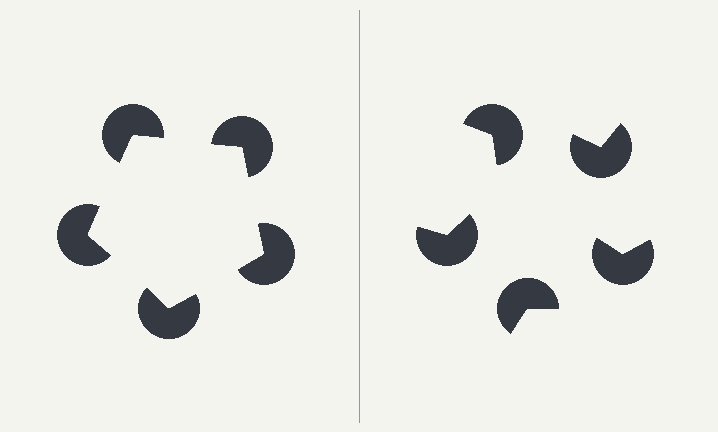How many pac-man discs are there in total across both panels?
10 — 5 on each side.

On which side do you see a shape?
An illusory pentagon appears on the left side. On the right side the wedge cuts are rotated, so no coherent shape forms.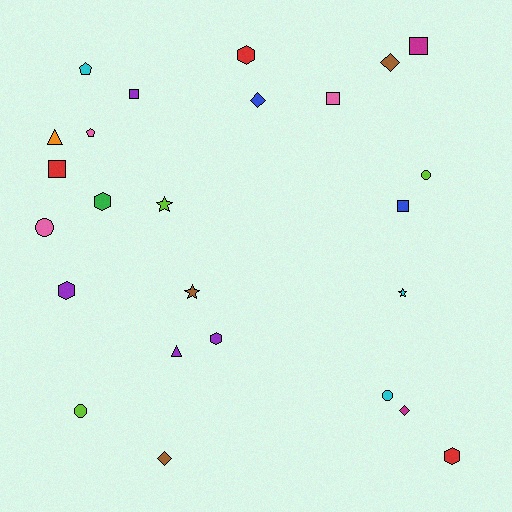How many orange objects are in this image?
There is 1 orange object.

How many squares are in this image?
There are 5 squares.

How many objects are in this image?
There are 25 objects.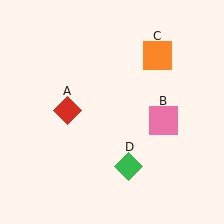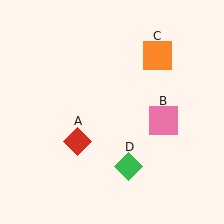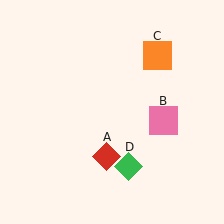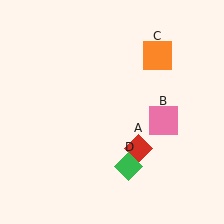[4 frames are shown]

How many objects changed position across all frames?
1 object changed position: red diamond (object A).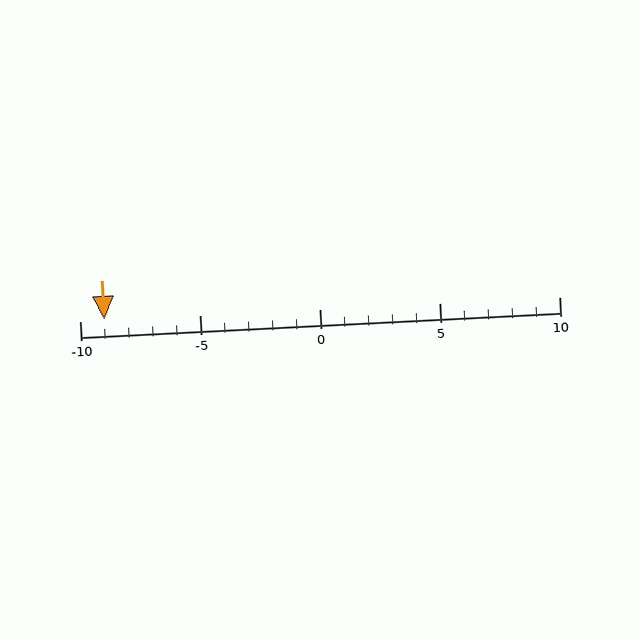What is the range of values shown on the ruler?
The ruler shows values from -10 to 10.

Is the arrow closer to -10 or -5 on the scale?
The arrow is closer to -10.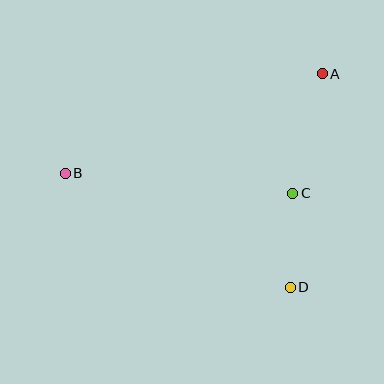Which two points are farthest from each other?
Points A and B are farthest from each other.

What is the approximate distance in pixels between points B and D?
The distance between B and D is approximately 252 pixels.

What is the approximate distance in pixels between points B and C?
The distance between B and C is approximately 229 pixels.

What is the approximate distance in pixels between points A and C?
The distance between A and C is approximately 123 pixels.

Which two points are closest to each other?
Points C and D are closest to each other.